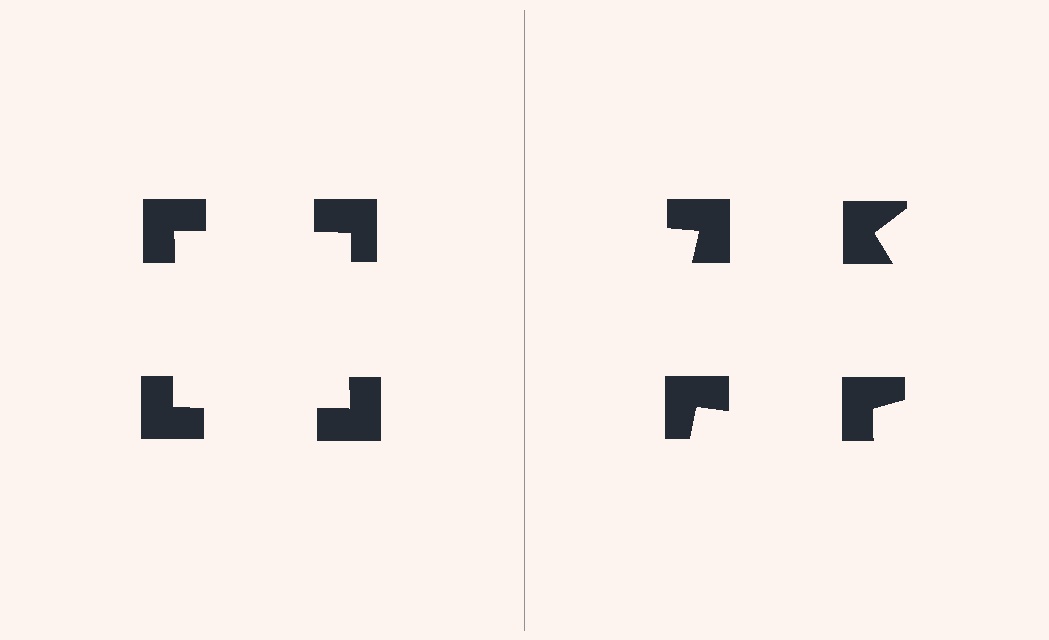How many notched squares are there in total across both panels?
8 — 4 on each side.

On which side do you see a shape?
An illusory square appears on the left side. On the right side the wedge cuts are rotated, so no coherent shape forms.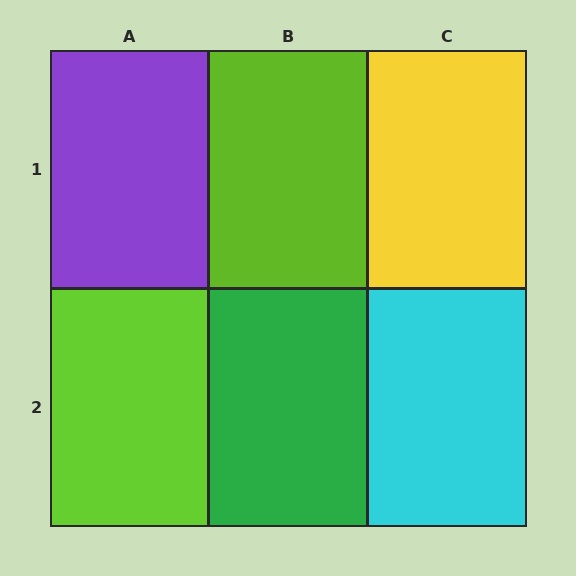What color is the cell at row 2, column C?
Cyan.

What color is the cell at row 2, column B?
Green.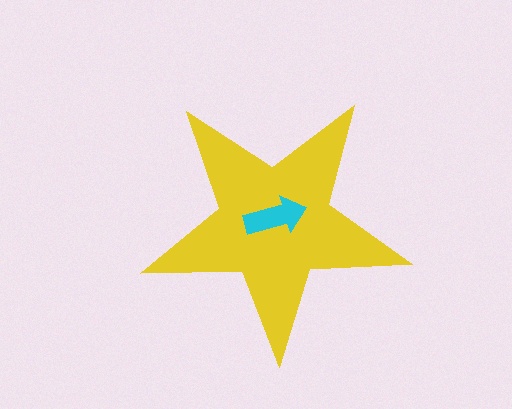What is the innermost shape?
The cyan arrow.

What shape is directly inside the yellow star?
The cyan arrow.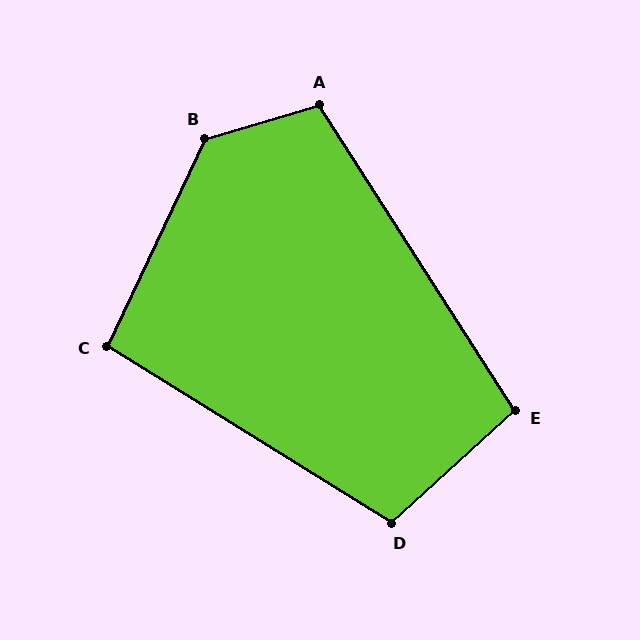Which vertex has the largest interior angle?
B, at approximately 132 degrees.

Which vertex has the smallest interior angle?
C, at approximately 97 degrees.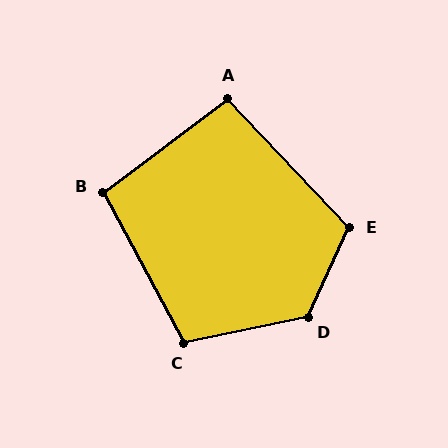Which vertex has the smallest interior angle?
A, at approximately 97 degrees.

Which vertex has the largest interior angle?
D, at approximately 126 degrees.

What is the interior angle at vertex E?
Approximately 112 degrees (obtuse).